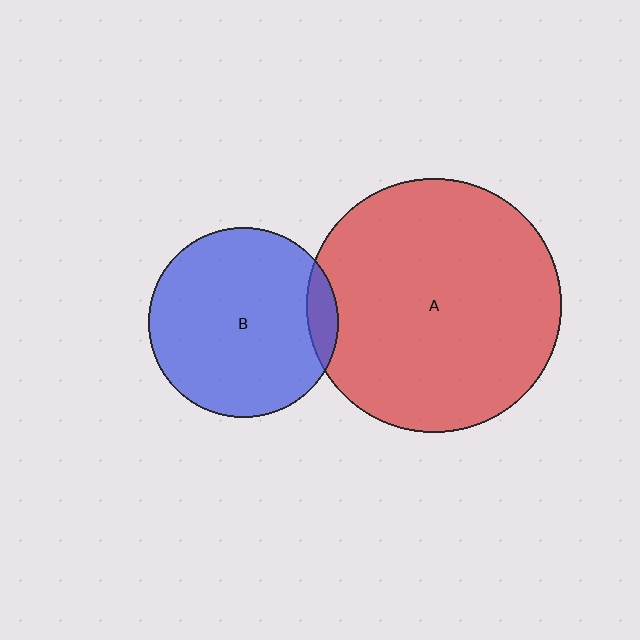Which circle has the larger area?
Circle A (red).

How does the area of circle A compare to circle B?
Approximately 1.8 times.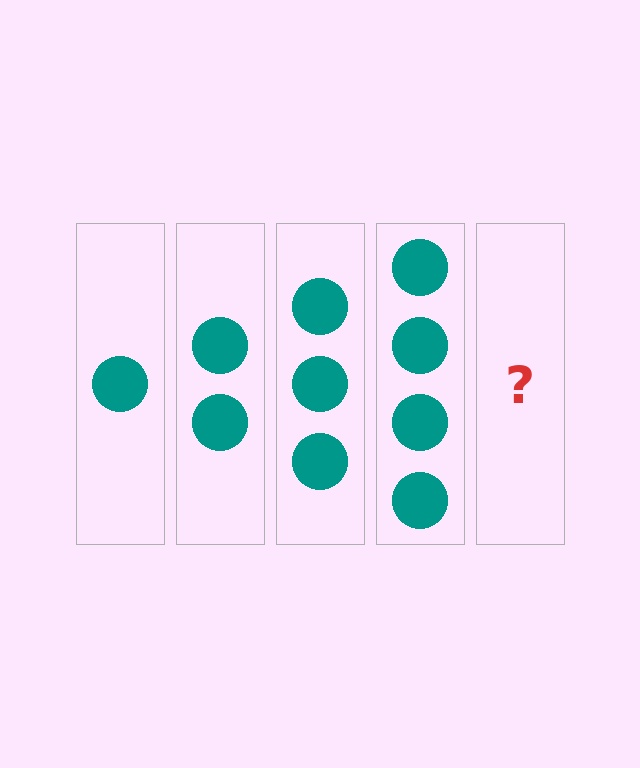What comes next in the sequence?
The next element should be 5 circles.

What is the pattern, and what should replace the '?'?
The pattern is that each step adds one more circle. The '?' should be 5 circles.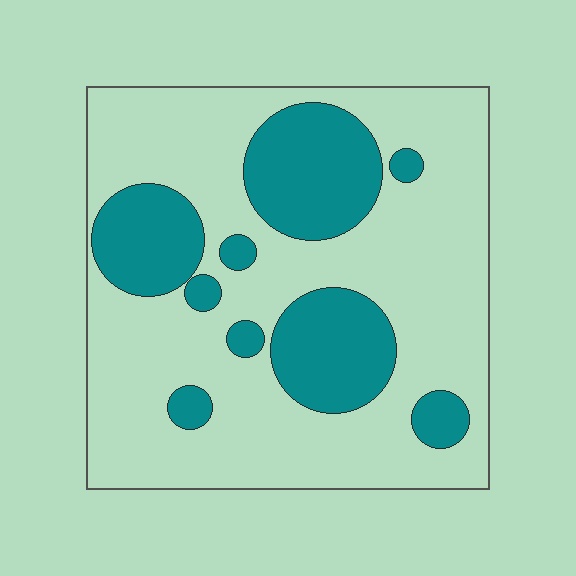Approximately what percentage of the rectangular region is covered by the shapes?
Approximately 30%.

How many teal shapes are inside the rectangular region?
9.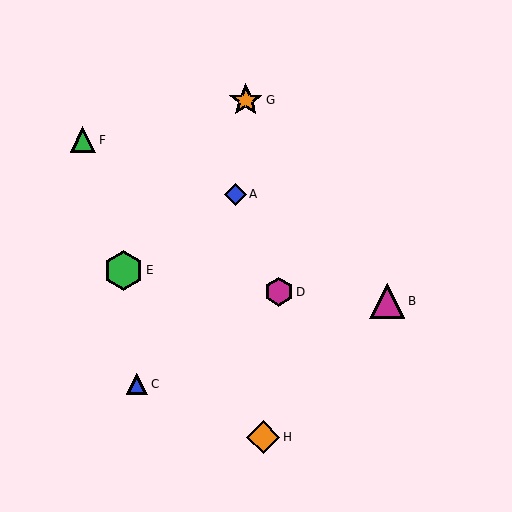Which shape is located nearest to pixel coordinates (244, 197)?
The blue diamond (labeled A) at (236, 195) is nearest to that location.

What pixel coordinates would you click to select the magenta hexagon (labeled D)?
Click at (279, 292) to select the magenta hexagon D.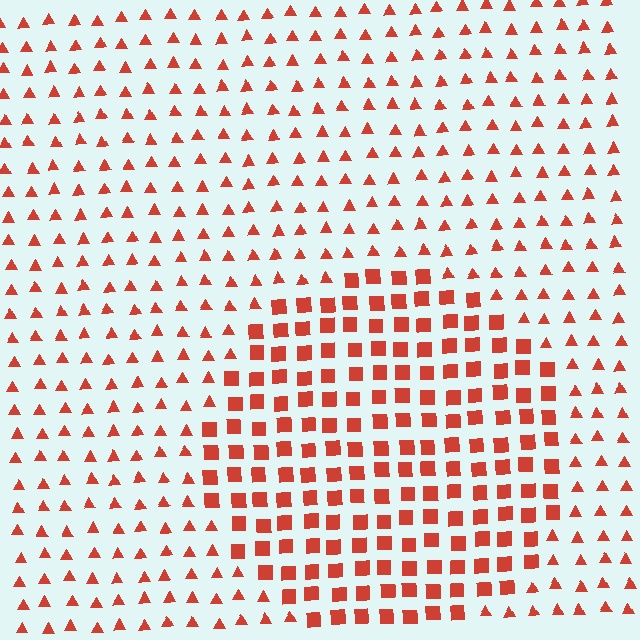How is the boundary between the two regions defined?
The boundary is defined by a change in element shape: squares inside vs. triangles outside. All elements share the same color and spacing.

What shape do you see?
I see a circle.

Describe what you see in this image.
The image is filled with small red elements arranged in a uniform grid. A circle-shaped region contains squares, while the surrounding area contains triangles. The boundary is defined purely by the change in element shape.